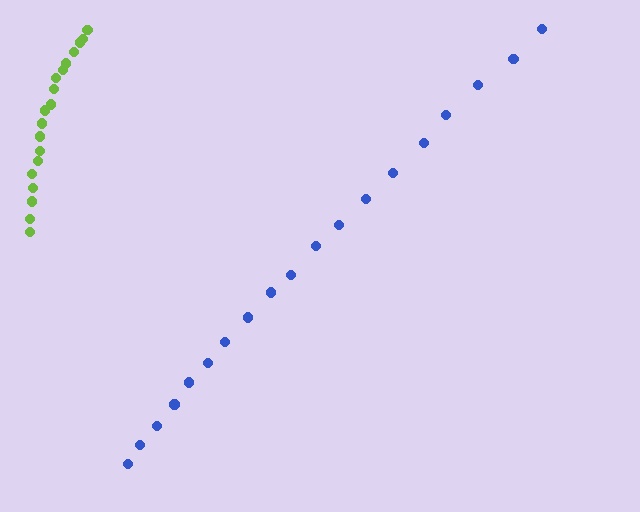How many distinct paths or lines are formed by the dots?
There are 2 distinct paths.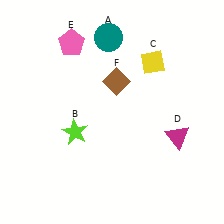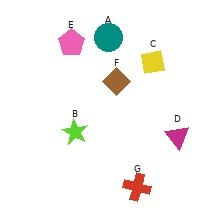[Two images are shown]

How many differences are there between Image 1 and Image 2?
There is 1 difference between the two images.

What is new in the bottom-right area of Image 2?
A red cross (G) was added in the bottom-right area of Image 2.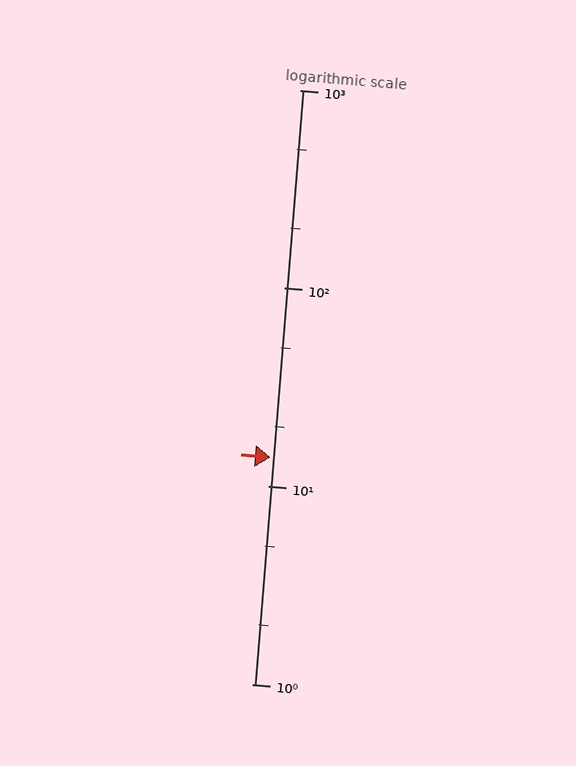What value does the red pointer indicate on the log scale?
The pointer indicates approximately 14.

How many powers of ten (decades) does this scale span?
The scale spans 3 decades, from 1 to 1000.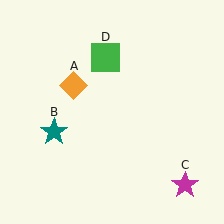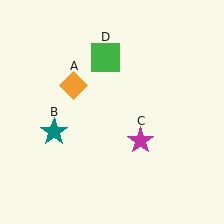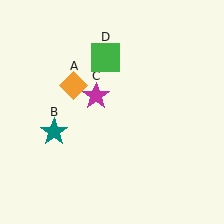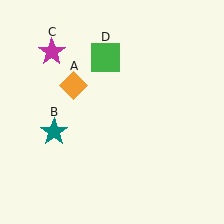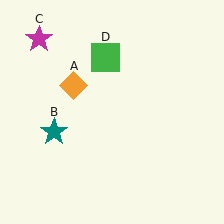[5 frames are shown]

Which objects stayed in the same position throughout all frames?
Orange diamond (object A) and teal star (object B) and green square (object D) remained stationary.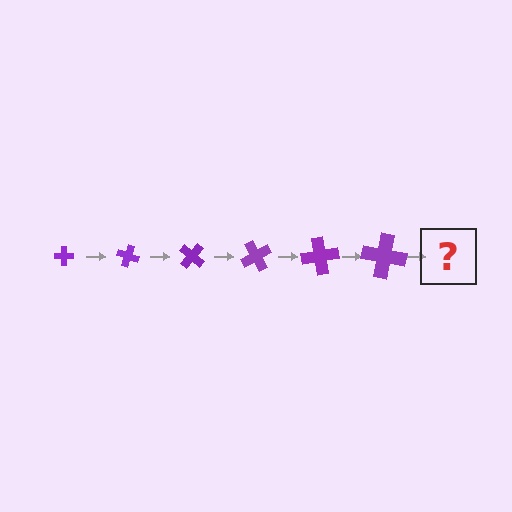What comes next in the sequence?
The next element should be a cross, larger than the previous one and rotated 120 degrees from the start.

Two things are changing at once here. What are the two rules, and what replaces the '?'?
The two rules are that the cross grows larger each step and it rotates 20 degrees each step. The '?' should be a cross, larger than the previous one and rotated 120 degrees from the start.